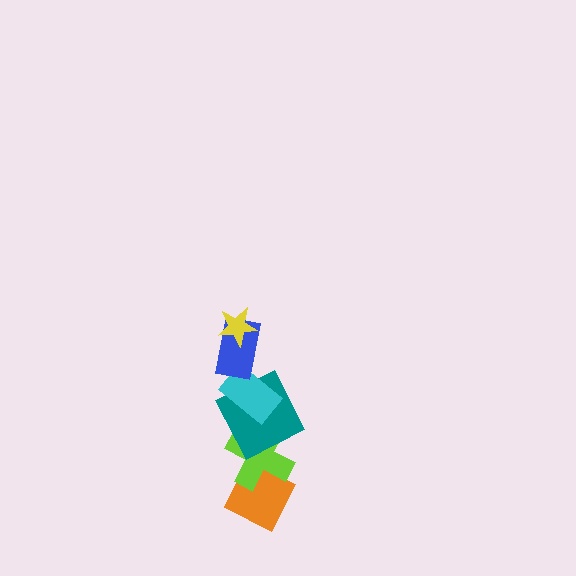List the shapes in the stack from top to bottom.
From top to bottom: the yellow star, the blue rectangle, the cyan rectangle, the teal square, the lime cross, the orange diamond.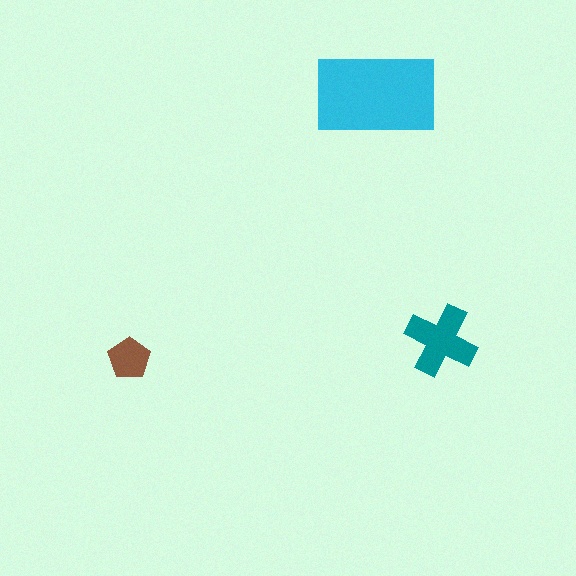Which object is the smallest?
The brown pentagon.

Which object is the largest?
The cyan rectangle.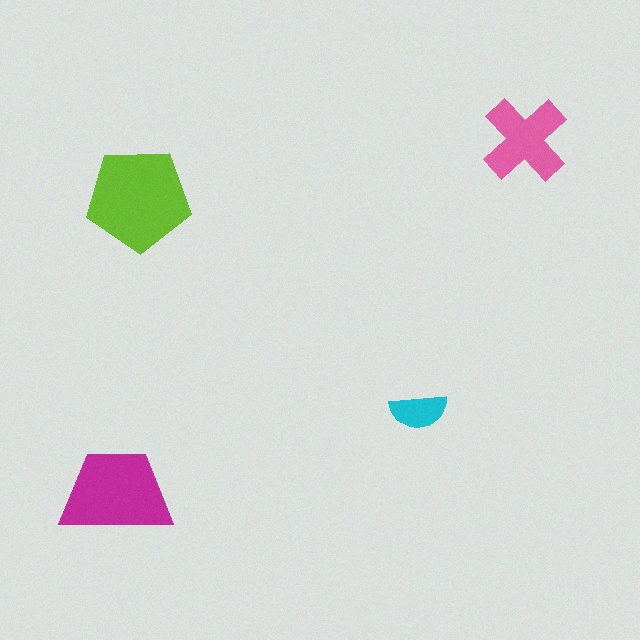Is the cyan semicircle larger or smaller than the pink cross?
Smaller.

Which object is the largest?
The lime pentagon.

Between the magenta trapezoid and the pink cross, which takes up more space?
The magenta trapezoid.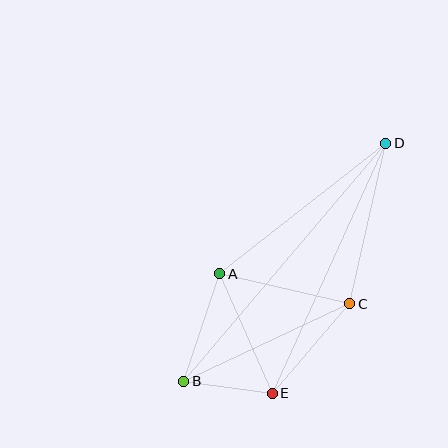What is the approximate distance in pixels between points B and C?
The distance between B and C is approximately 183 pixels.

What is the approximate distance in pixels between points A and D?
The distance between A and D is approximately 211 pixels.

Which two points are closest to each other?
Points B and E are closest to each other.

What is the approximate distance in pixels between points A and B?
The distance between A and B is approximately 114 pixels.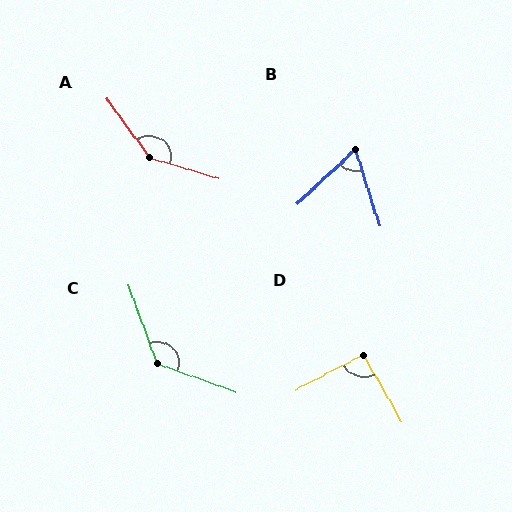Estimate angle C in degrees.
Approximately 130 degrees.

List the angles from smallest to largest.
B (65°), D (92°), C (130°), A (143°).